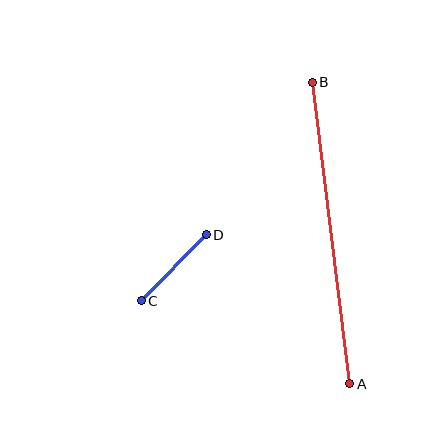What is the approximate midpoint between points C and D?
The midpoint is at approximately (174, 268) pixels.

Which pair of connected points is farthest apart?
Points A and B are farthest apart.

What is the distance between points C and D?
The distance is approximately 93 pixels.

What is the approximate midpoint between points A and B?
The midpoint is at approximately (331, 233) pixels.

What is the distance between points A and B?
The distance is approximately 304 pixels.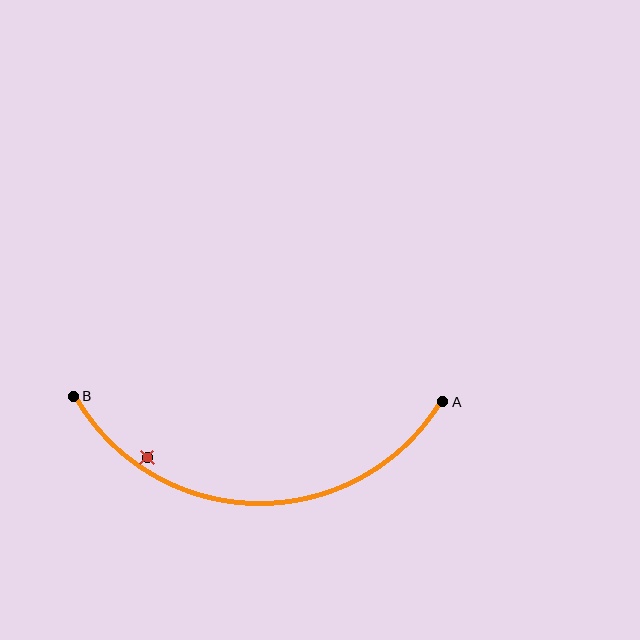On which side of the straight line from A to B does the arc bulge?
The arc bulges below the straight line connecting A and B.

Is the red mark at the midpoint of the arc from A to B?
No — the red mark does not lie on the arc at all. It sits slightly inside the curve.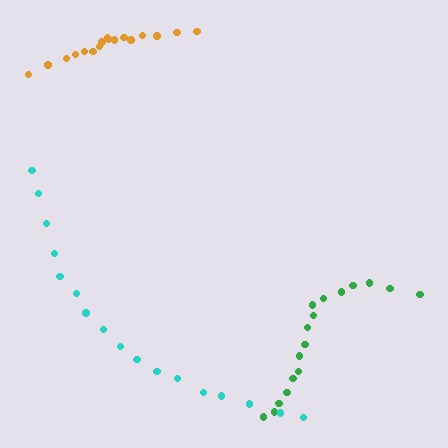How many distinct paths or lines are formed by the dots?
There are 3 distinct paths.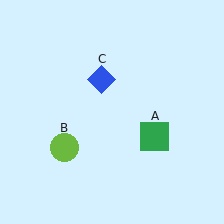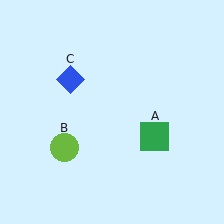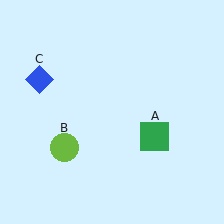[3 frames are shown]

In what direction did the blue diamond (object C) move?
The blue diamond (object C) moved left.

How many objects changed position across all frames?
1 object changed position: blue diamond (object C).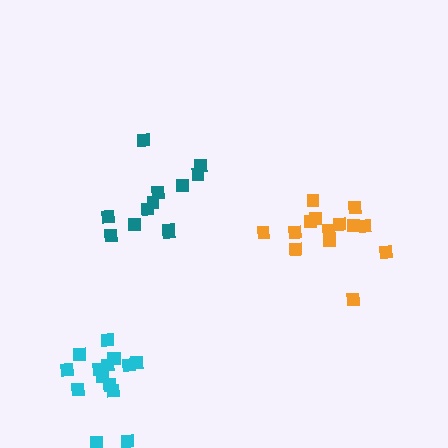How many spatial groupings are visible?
There are 3 spatial groupings.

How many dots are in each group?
Group 1: 14 dots, Group 2: 15 dots, Group 3: 12 dots (41 total).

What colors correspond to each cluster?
The clusters are colored: orange, cyan, teal.